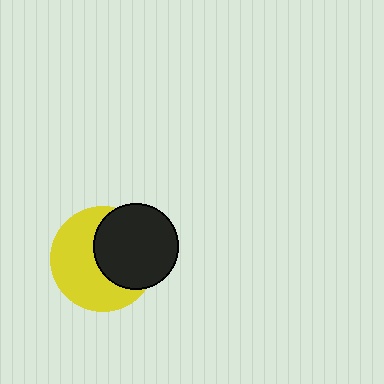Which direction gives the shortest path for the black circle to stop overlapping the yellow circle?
Moving right gives the shortest separation.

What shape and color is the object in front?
The object in front is a black circle.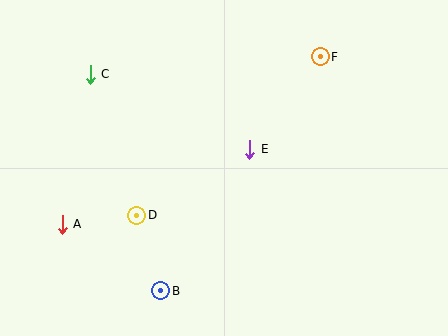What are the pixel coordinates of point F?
Point F is at (320, 57).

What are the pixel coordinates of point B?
Point B is at (161, 291).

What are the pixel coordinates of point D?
Point D is at (137, 215).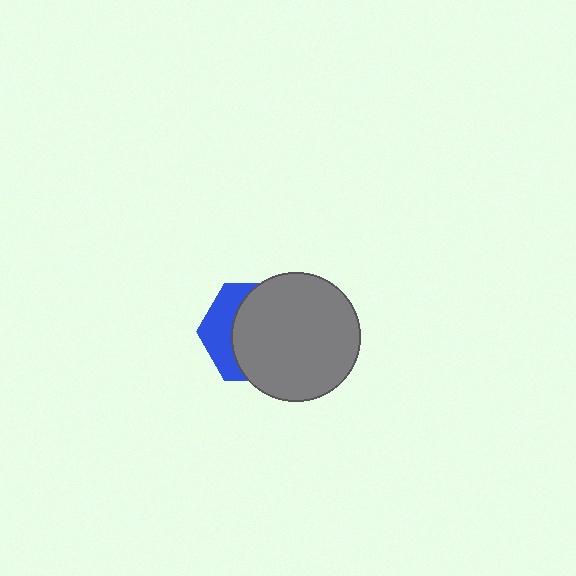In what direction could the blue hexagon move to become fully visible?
The blue hexagon could move left. That would shift it out from behind the gray circle entirely.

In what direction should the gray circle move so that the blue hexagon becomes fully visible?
The gray circle should move right. That is the shortest direction to clear the overlap and leave the blue hexagon fully visible.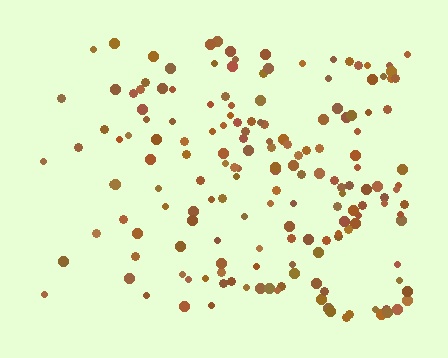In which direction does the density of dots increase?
From left to right, with the right side densest.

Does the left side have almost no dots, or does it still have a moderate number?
Still a moderate number, just noticeably fewer than the right.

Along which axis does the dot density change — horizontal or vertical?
Horizontal.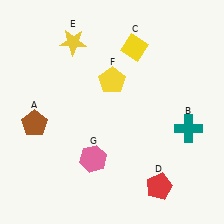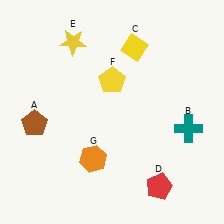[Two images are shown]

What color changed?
The hexagon (G) changed from pink in Image 1 to orange in Image 2.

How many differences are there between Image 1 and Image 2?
There is 1 difference between the two images.